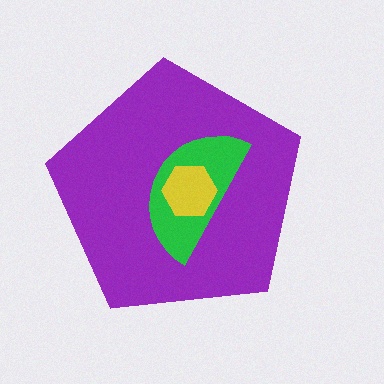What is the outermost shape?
The purple pentagon.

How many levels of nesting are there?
3.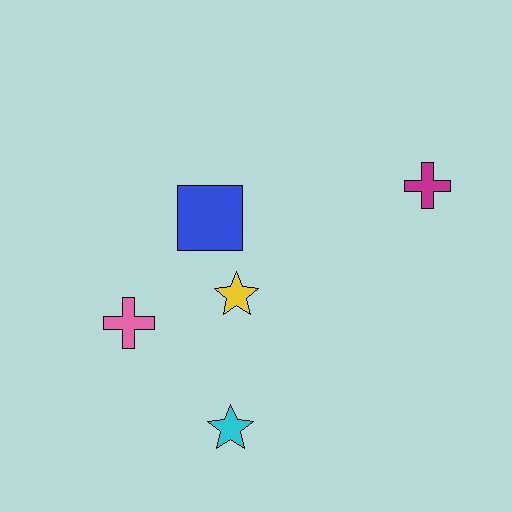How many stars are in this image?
There are 2 stars.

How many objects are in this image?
There are 5 objects.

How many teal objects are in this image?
There are no teal objects.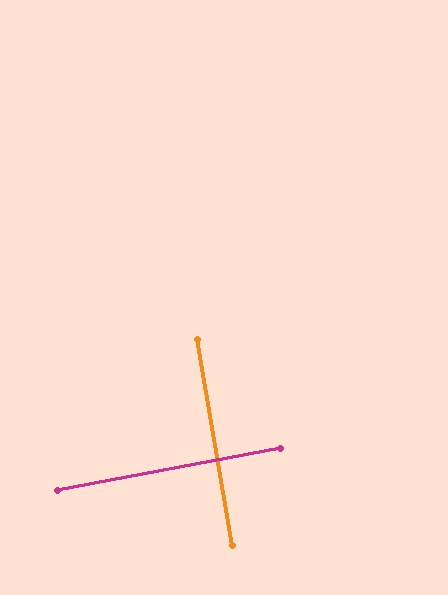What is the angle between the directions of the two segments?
Approximately 89 degrees.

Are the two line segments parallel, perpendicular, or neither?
Perpendicular — they meet at approximately 89°.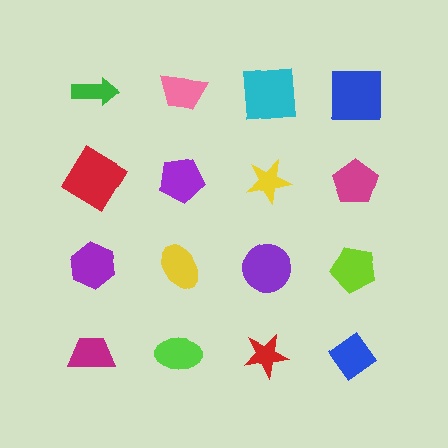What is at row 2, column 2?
A purple pentagon.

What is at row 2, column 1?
A red diamond.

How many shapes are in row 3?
4 shapes.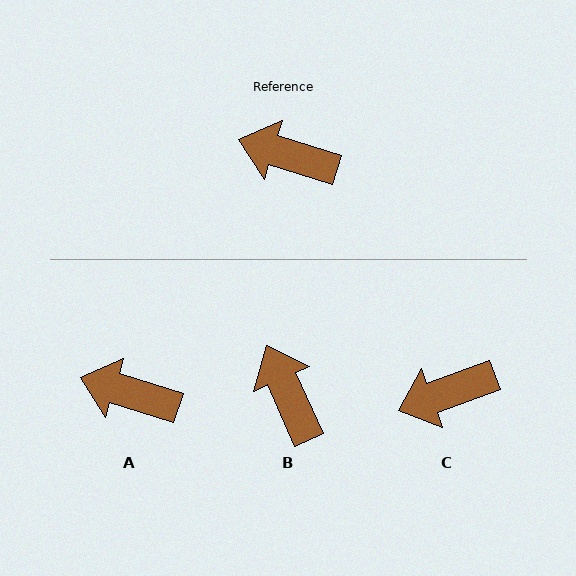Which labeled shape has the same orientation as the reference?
A.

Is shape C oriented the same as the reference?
No, it is off by about 37 degrees.